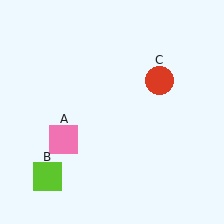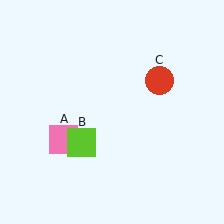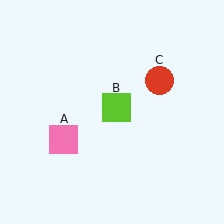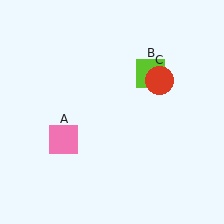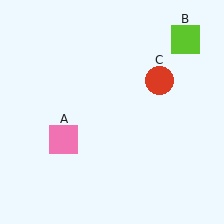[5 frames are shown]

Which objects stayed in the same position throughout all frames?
Pink square (object A) and red circle (object C) remained stationary.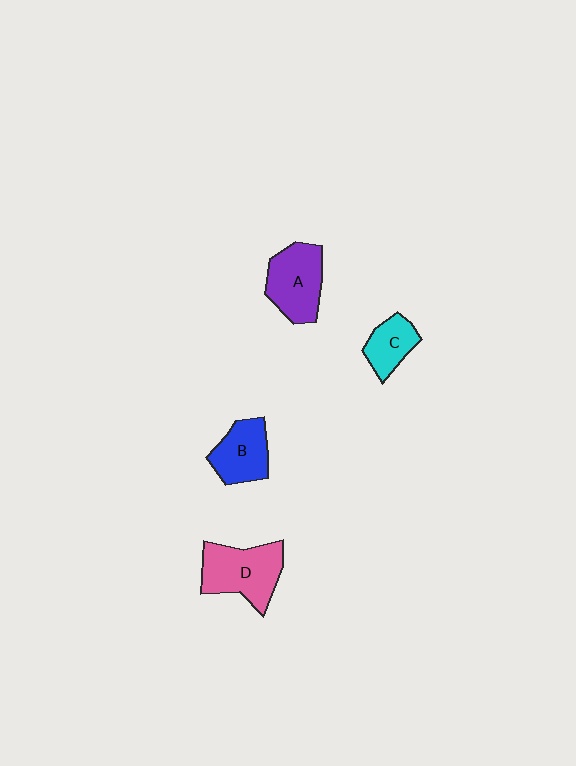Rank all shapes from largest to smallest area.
From largest to smallest: D (pink), A (purple), B (blue), C (cyan).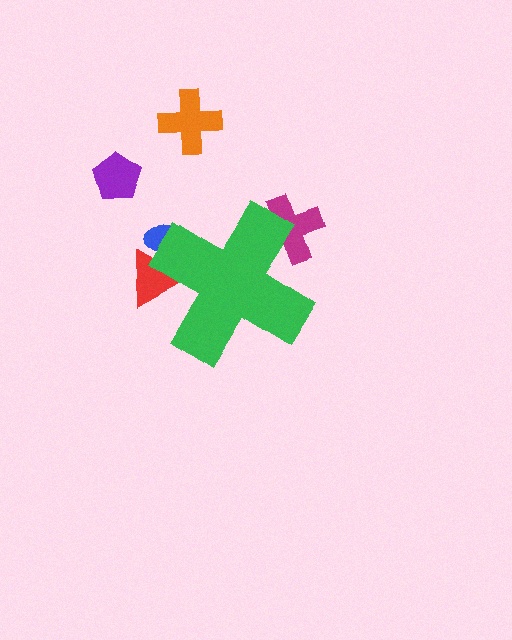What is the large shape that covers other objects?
A green cross.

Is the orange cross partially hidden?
No, the orange cross is fully visible.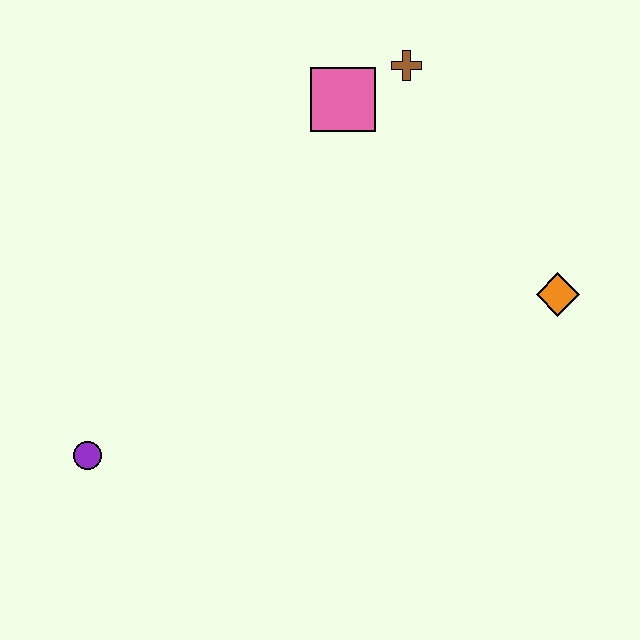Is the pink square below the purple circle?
No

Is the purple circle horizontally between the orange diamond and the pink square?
No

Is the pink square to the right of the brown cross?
No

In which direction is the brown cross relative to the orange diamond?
The brown cross is above the orange diamond.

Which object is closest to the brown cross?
The pink square is closest to the brown cross.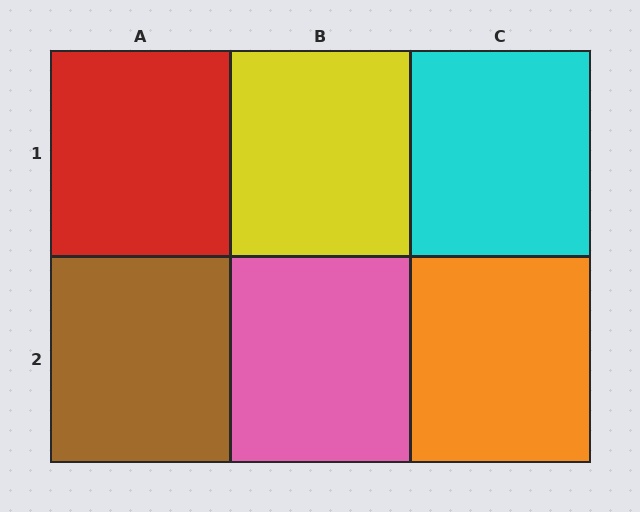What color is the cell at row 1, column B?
Yellow.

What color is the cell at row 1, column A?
Red.